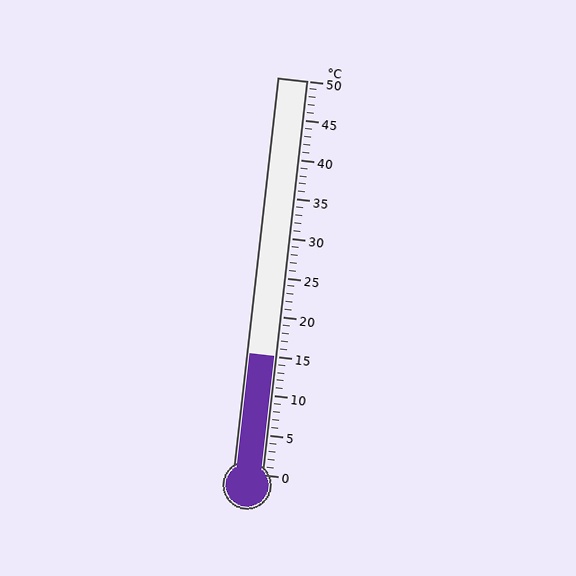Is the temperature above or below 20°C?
The temperature is below 20°C.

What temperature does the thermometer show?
The thermometer shows approximately 15°C.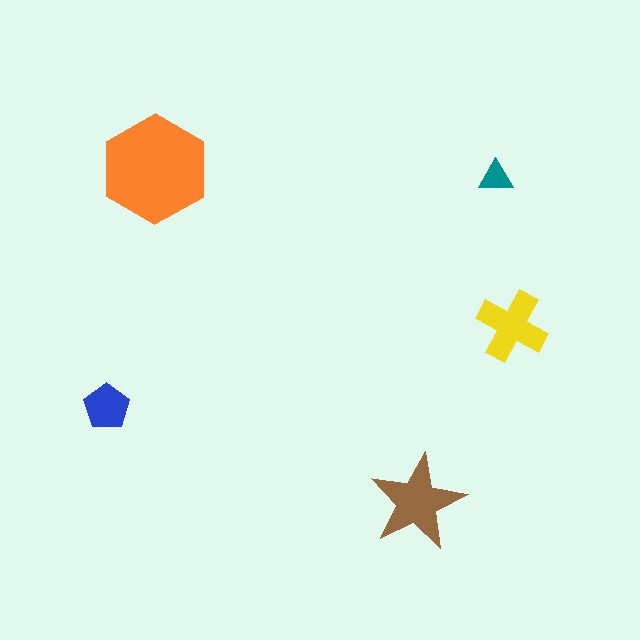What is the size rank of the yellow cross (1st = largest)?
3rd.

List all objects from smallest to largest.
The teal triangle, the blue pentagon, the yellow cross, the brown star, the orange hexagon.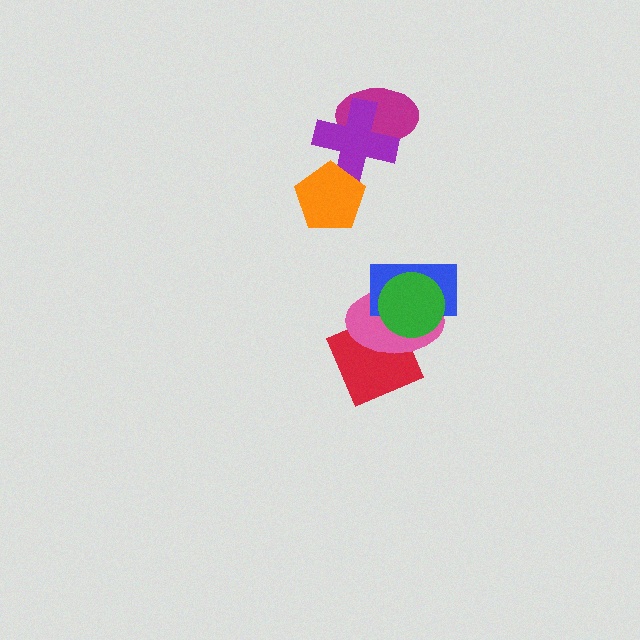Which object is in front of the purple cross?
The orange pentagon is in front of the purple cross.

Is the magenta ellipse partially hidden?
Yes, it is partially covered by another shape.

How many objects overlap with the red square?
1 object overlaps with the red square.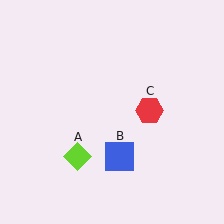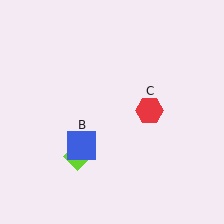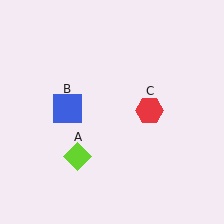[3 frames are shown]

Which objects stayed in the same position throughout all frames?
Lime diamond (object A) and red hexagon (object C) remained stationary.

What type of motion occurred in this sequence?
The blue square (object B) rotated clockwise around the center of the scene.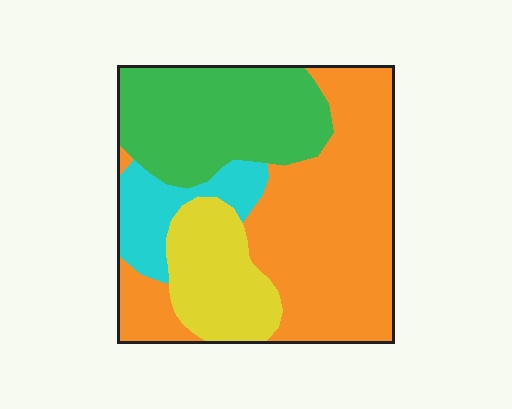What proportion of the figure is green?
Green takes up between a quarter and a half of the figure.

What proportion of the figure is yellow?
Yellow takes up about one sixth (1/6) of the figure.